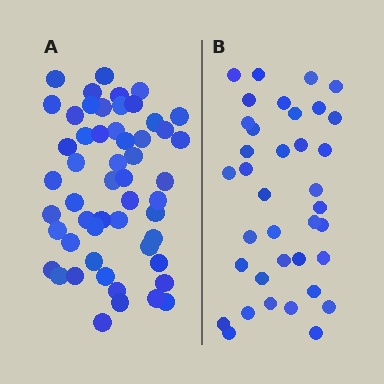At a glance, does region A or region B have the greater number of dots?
Region A (the left region) has more dots.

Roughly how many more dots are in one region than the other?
Region A has approximately 15 more dots than region B.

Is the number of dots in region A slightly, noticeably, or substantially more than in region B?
Region A has noticeably more, but not dramatically so. The ratio is roughly 1.4 to 1.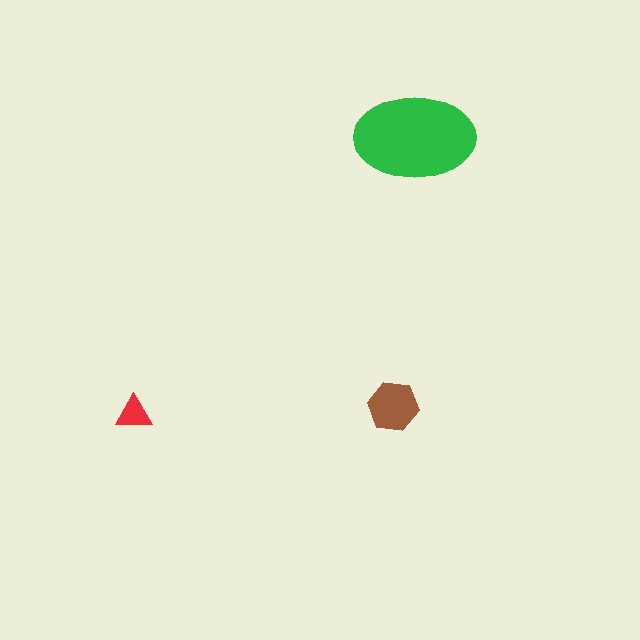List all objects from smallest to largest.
The red triangle, the brown hexagon, the green ellipse.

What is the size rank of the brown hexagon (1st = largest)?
2nd.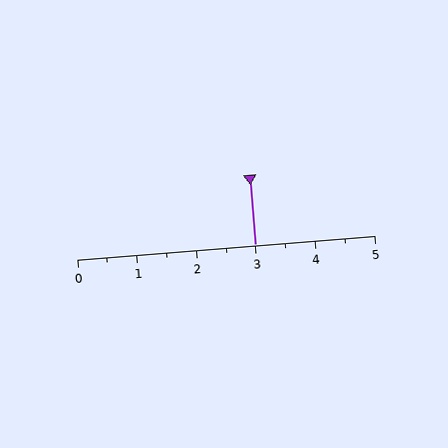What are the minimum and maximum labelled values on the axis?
The axis runs from 0 to 5.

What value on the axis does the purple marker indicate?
The marker indicates approximately 3.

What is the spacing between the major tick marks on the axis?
The major ticks are spaced 1 apart.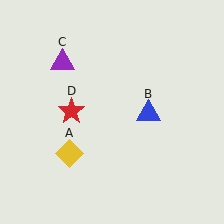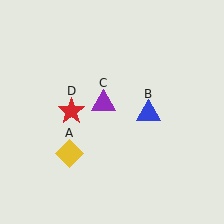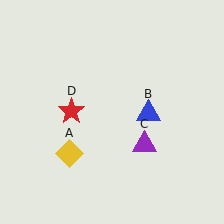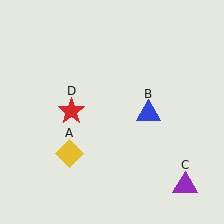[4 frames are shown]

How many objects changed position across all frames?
1 object changed position: purple triangle (object C).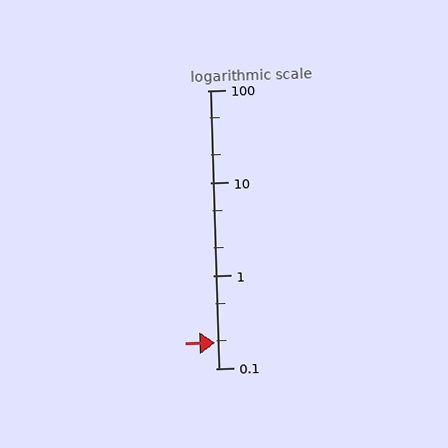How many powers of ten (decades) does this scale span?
The scale spans 3 decades, from 0.1 to 100.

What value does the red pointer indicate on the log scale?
The pointer indicates approximately 0.19.